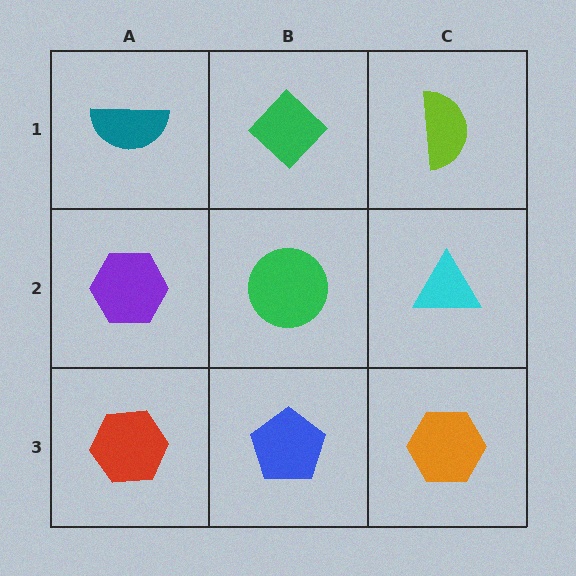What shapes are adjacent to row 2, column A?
A teal semicircle (row 1, column A), a red hexagon (row 3, column A), a green circle (row 2, column B).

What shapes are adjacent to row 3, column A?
A purple hexagon (row 2, column A), a blue pentagon (row 3, column B).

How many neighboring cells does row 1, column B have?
3.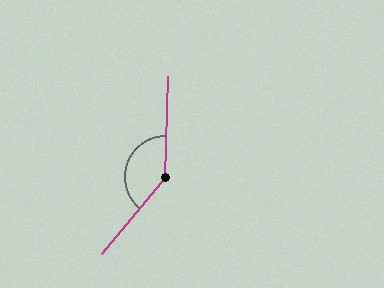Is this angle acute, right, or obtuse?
It is obtuse.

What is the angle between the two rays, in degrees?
Approximately 142 degrees.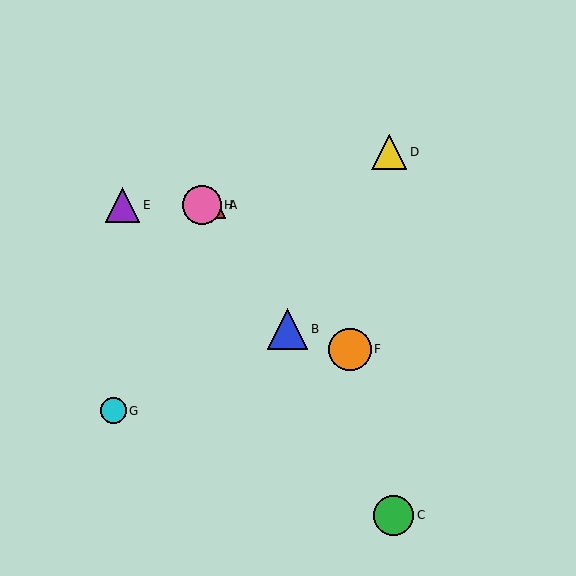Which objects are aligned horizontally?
Objects A, E, H are aligned horizontally.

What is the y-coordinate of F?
Object F is at y≈349.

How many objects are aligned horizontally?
3 objects (A, E, H) are aligned horizontally.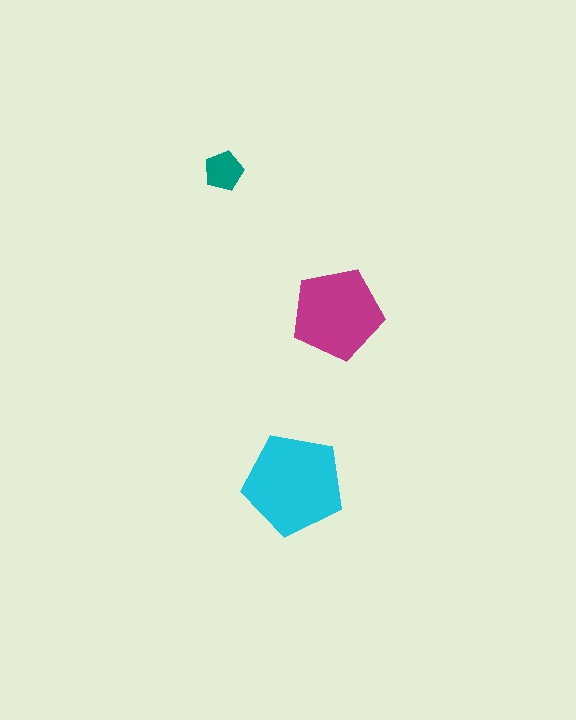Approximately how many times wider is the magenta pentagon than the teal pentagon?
About 2.5 times wider.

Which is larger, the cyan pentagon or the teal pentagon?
The cyan one.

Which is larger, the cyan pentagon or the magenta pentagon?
The cyan one.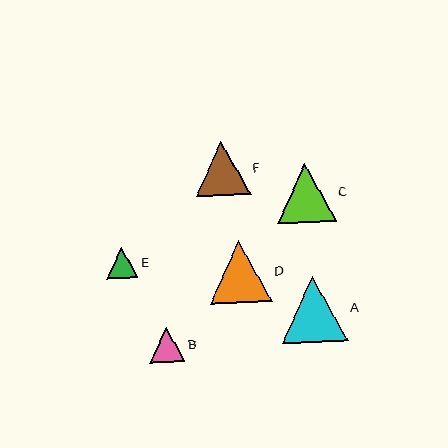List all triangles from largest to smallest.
From largest to smallest: A, D, C, F, B, E.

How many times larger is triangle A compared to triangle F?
Triangle A is approximately 1.2 times the size of triangle F.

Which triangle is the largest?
Triangle A is the largest with a size of approximately 66 pixels.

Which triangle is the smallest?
Triangle E is the smallest with a size of approximately 31 pixels.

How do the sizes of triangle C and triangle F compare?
Triangle C and triangle F are approximately the same size.